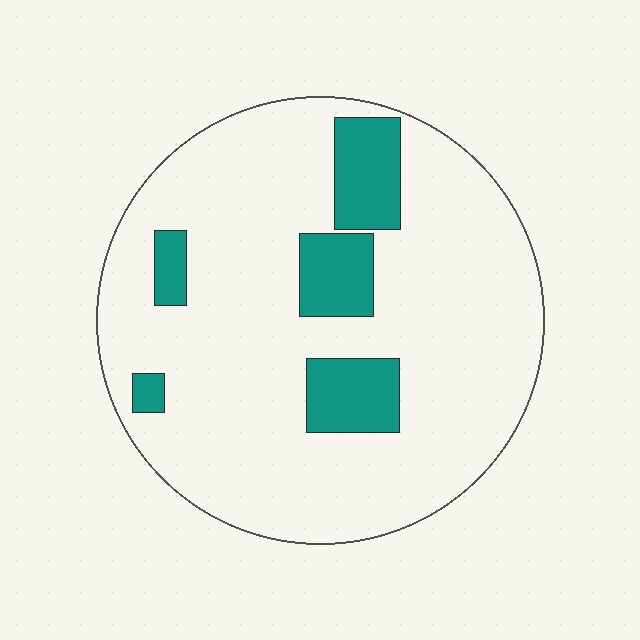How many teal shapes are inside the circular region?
5.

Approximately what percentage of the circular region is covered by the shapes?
Approximately 15%.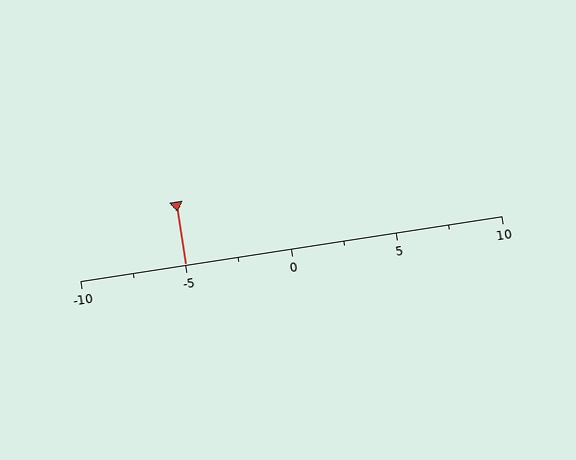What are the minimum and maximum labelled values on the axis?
The axis runs from -10 to 10.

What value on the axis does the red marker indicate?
The marker indicates approximately -5.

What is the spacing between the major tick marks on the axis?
The major ticks are spaced 5 apart.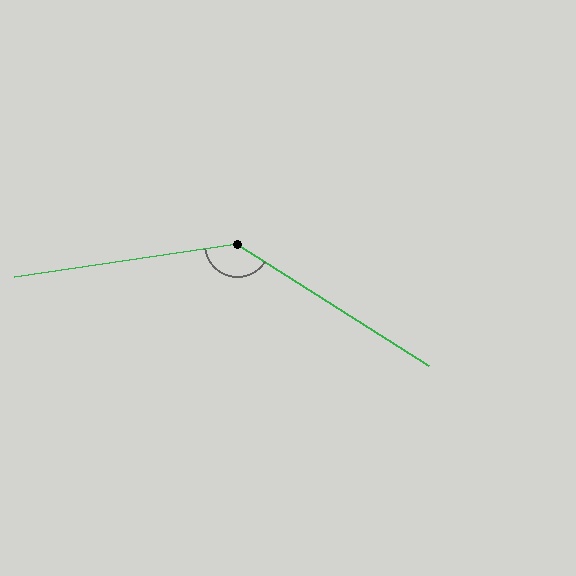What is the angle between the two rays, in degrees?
Approximately 139 degrees.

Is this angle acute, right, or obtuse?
It is obtuse.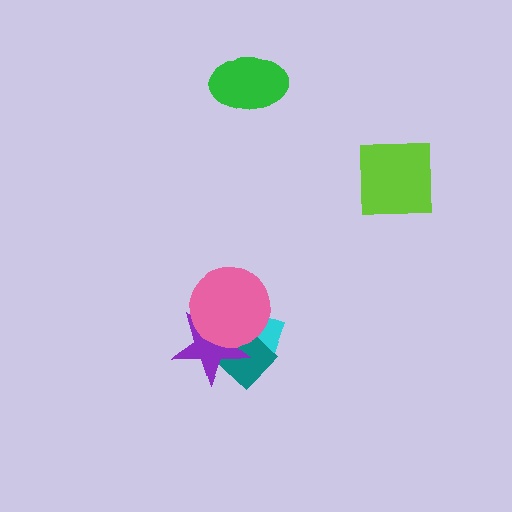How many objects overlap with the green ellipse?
0 objects overlap with the green ellipse.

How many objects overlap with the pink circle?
3 objects overlap with the pink circle.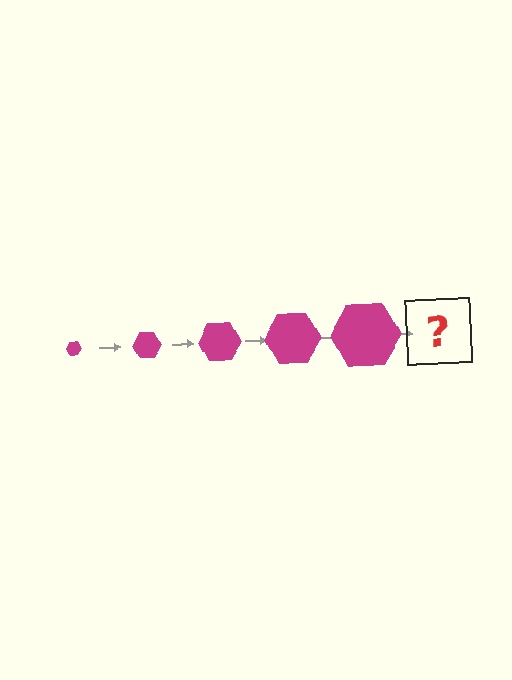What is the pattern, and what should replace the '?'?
The pattern is that the hexagon gets progressively larger each step. The '?' should be a magenta hexagon, larger than the previous one.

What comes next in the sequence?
The next element should be a magenta hexagon, larger than the previous one.